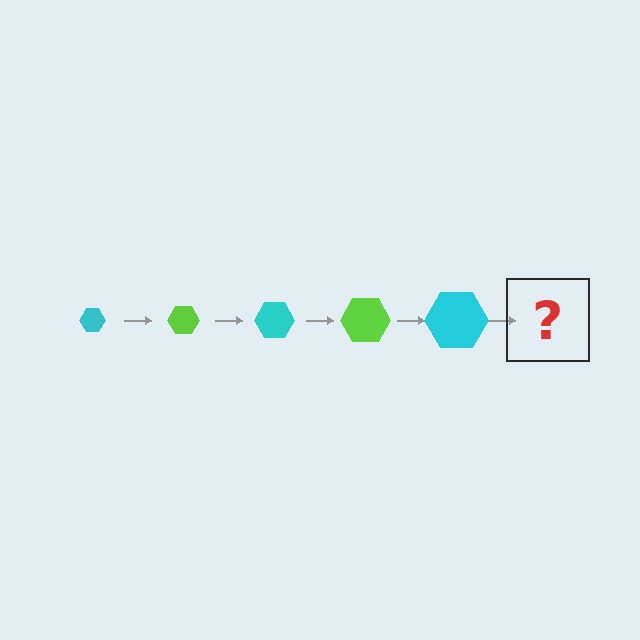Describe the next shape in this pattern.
It should be a lime hexagon, larger than the previous one.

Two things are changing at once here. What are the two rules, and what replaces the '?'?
The two rules are that the hexagon grows larger each step and the color cycles through cyan and lime. The '?' should be a lime hexagon, larger than the previous one.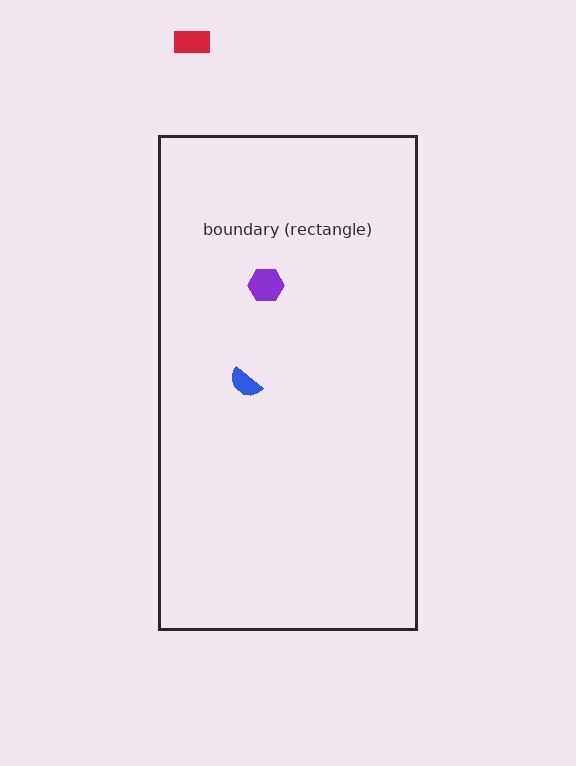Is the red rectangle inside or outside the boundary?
Outside.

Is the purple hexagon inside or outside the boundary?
Inside.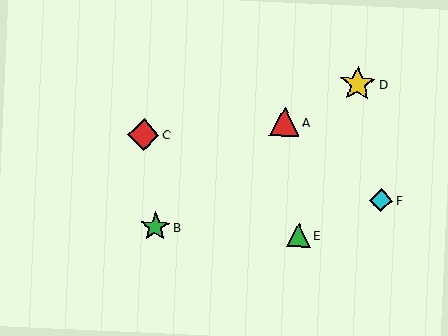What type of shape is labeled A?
Shape A is a red triangle.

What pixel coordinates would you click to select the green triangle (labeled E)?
Click at (299, 236) to select the green triangle E.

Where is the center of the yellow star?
The center of the yellow star is at (358, 84).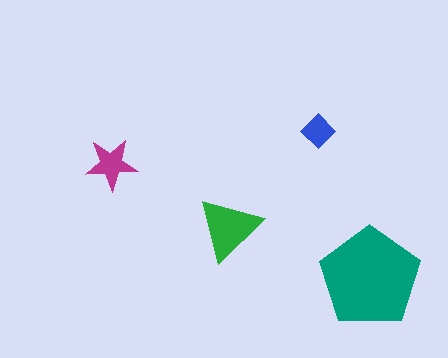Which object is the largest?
The teal pentagon.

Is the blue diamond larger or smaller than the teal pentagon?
Smaller.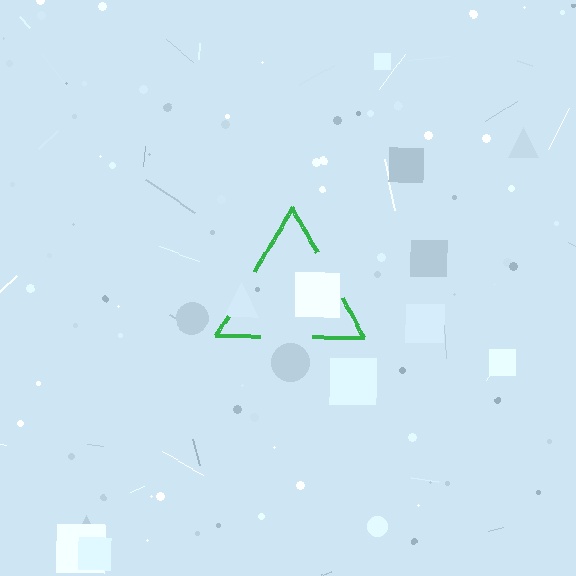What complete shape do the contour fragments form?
The contour fragments form a triangle.